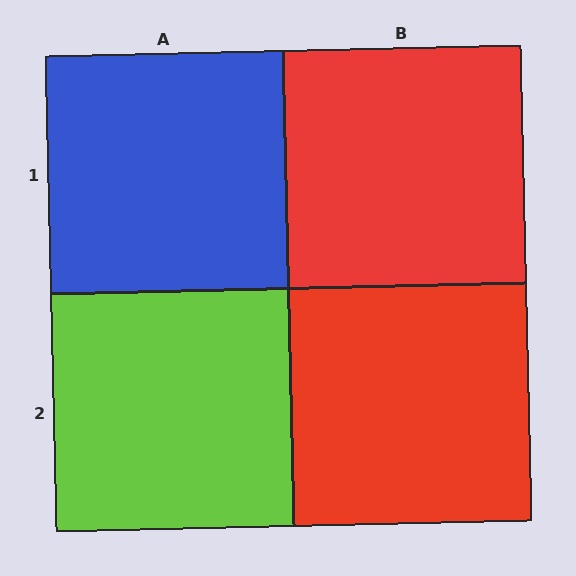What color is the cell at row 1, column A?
Blue.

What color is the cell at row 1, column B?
Red.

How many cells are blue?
1 cell is blue.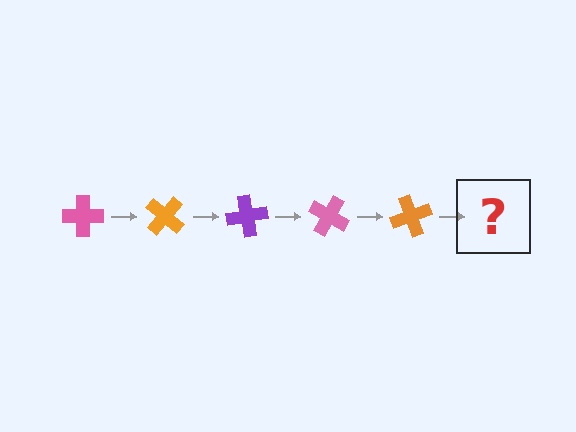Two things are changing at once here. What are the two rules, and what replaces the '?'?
The two rules are that it rotates 40 degrees each step and the color cycles through pink, orange, and purple. The '?' should be a purple cross, rotated 200 degrees from the start.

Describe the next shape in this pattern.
It should be a purple cross, rotated 200 degrees from the start.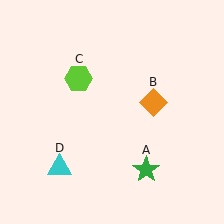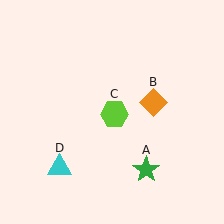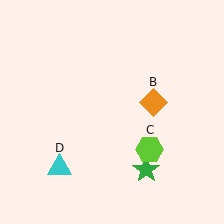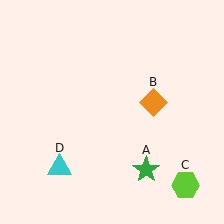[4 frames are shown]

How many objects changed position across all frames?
1 object changed position: lime hexagon (object C).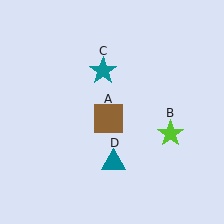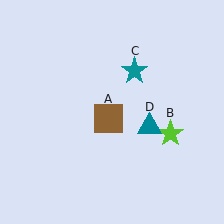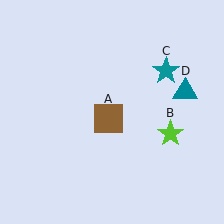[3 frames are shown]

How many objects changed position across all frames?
2 objects changed position: teal star (object C), teal triangle (object D).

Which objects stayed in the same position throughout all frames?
Brown square (object A) and lime star (object B) remained stationary.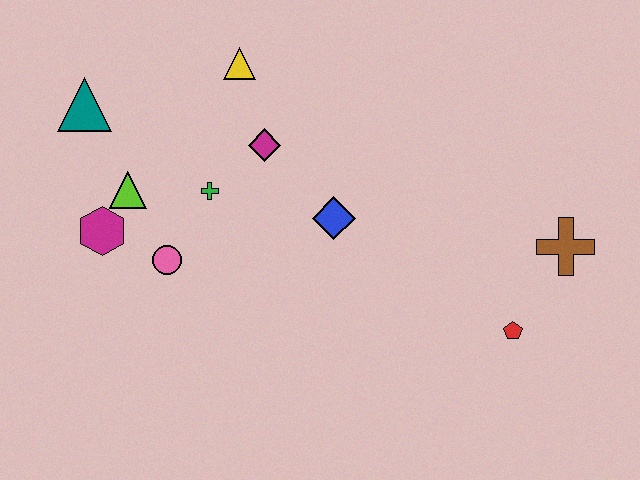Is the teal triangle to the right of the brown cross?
No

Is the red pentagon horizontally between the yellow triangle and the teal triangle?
No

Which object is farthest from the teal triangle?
The brown cross is farthest from the teal triangle.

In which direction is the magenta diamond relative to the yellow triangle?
The magenta diamond is below the yellow triangle.